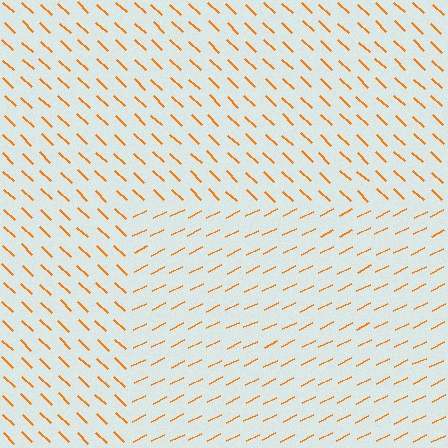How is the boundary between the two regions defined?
The boundary is defined purely by a change in line orientation (approximately 69 degrees difference). All lines are the same color and thickness.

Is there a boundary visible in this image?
Yes, there is a texture boundary formed by a change in line orientation.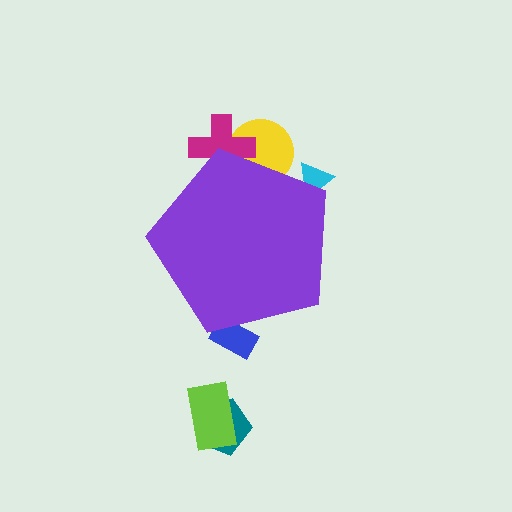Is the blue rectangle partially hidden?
Yes, the blue rectangle is partially hidden behind the purple pentagon.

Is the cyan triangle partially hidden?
Yes, the cyan triangle is partially hidden behind the purple pentagon.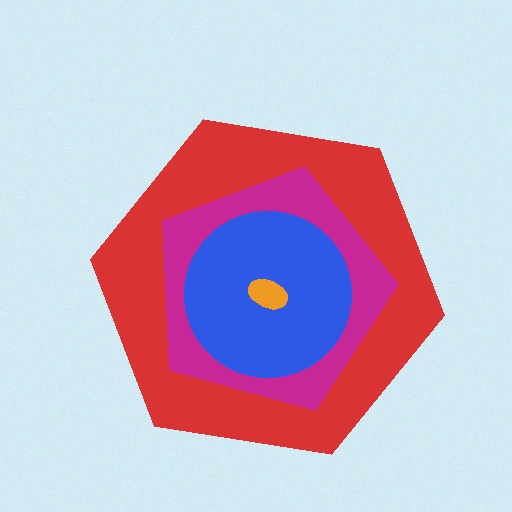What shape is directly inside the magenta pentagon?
The blue circle.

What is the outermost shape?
The red hexagon.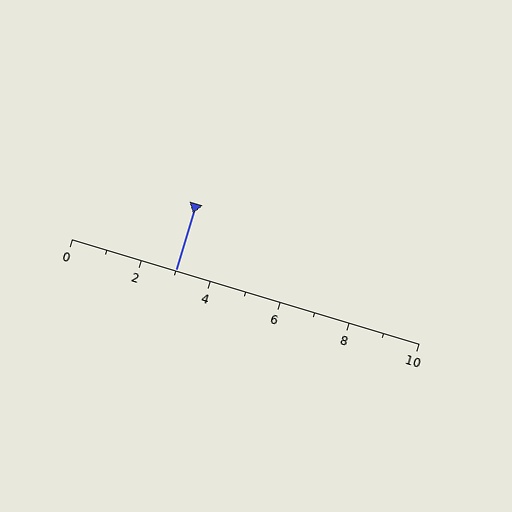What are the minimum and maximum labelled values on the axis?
The axis runs from 0 to 10.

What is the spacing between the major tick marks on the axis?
The major ticks are spaced 2 apart.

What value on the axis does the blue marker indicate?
The marker indicates approximately 3.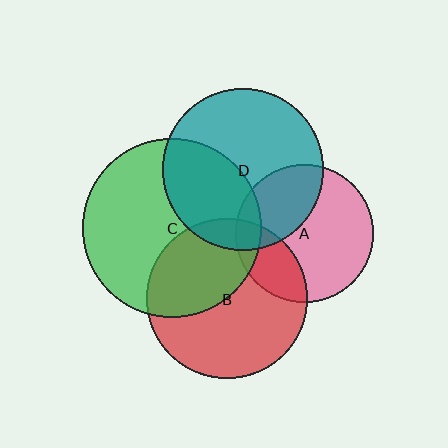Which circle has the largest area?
Circle C (green).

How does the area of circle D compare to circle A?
Approximately 1.4 times.